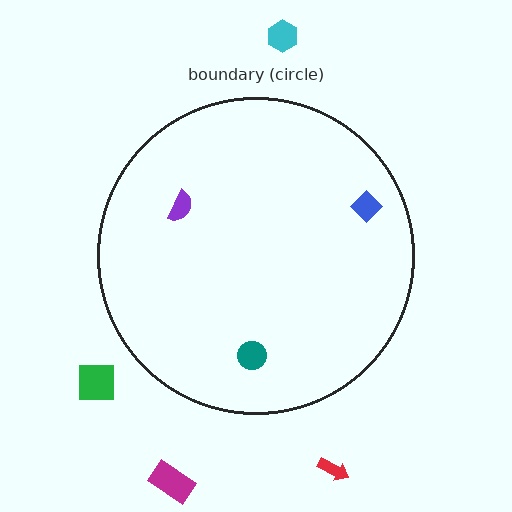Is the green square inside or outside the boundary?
Outside.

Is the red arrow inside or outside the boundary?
Outside.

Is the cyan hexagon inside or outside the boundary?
Outside.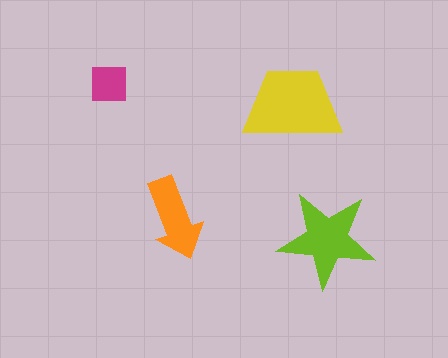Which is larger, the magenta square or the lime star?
The lime star.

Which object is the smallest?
The magenta square.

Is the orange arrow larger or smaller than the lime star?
Smaller.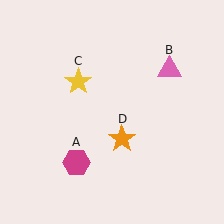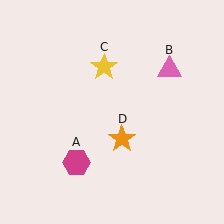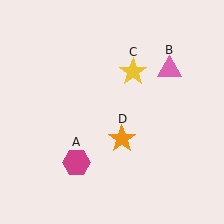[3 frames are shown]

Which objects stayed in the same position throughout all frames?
Magenta hexagon (object A) and pink triangle (object B) and orange star (object D) remained stationary.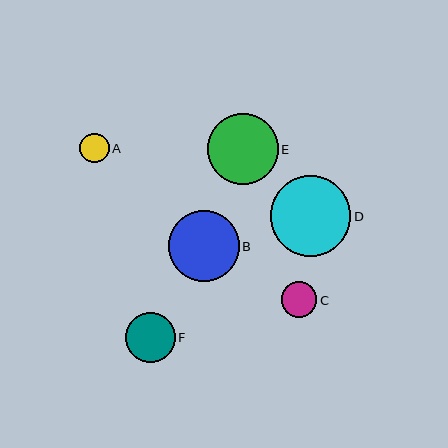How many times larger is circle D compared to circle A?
Circle D is approximately 2.7 times the size of circle A.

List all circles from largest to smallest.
From largest to smallest: D, E, B, F, C, A.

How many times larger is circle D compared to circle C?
Circle D is approximately 2.3 times the size of circle C.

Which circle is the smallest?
Circle A is the smallest with a size of approximately 30 pixels.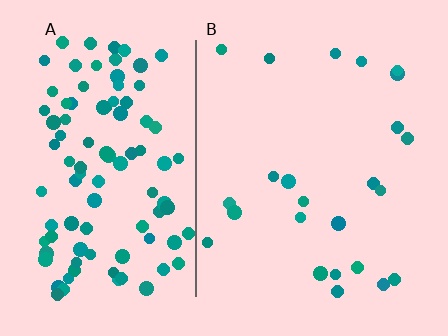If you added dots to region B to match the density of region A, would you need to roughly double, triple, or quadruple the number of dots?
Approximately quadruple.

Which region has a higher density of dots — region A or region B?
A (the left).